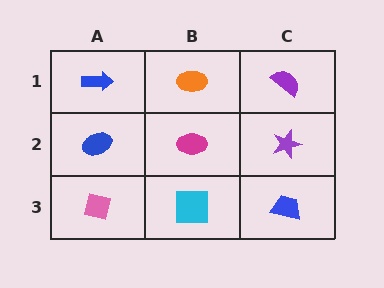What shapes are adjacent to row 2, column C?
A purple semicircle (row 1, column C), a blue trapezoid (row 3, column C), a magenta ellipse (row 2, column B).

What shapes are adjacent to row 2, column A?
A blue arrow (row 1, column A), a pink square (row 3, column A), a magenta ellipse (row 2, column B).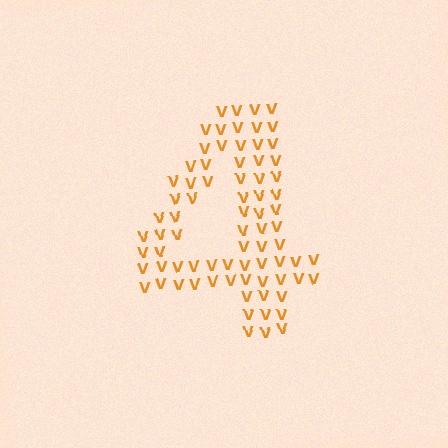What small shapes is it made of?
It is made of small letter V's.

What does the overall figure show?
The overall figure shows the digit 4.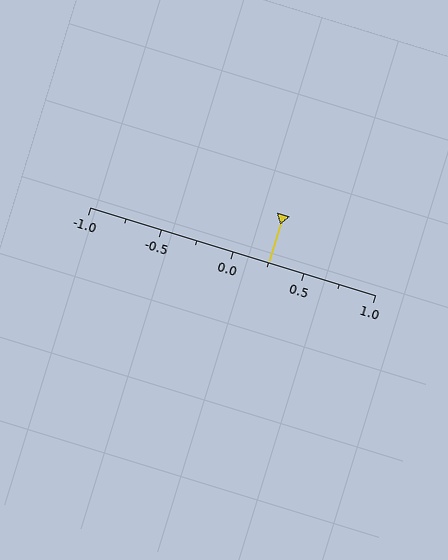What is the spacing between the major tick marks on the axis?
The major ticks are spaced 0.5 apart.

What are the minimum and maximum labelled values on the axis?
The axis runs from -1.0 to 1.0.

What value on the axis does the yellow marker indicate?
The marker indicates approximately 0.25.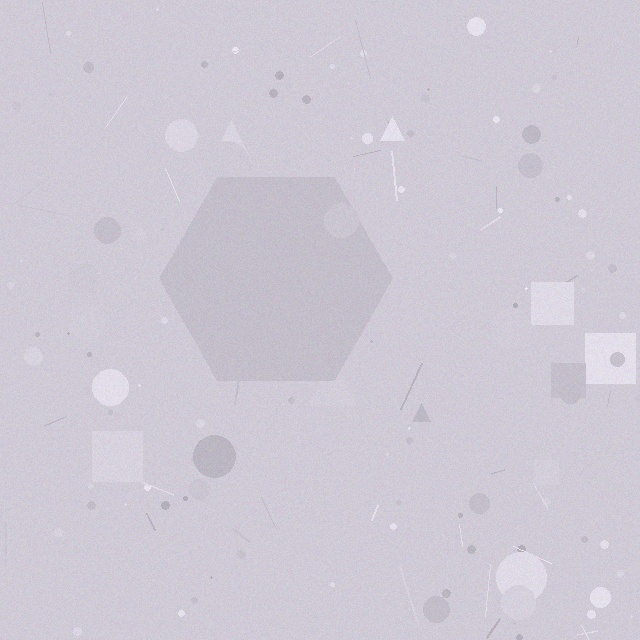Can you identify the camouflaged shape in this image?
The camouflaged shape is a hexagon.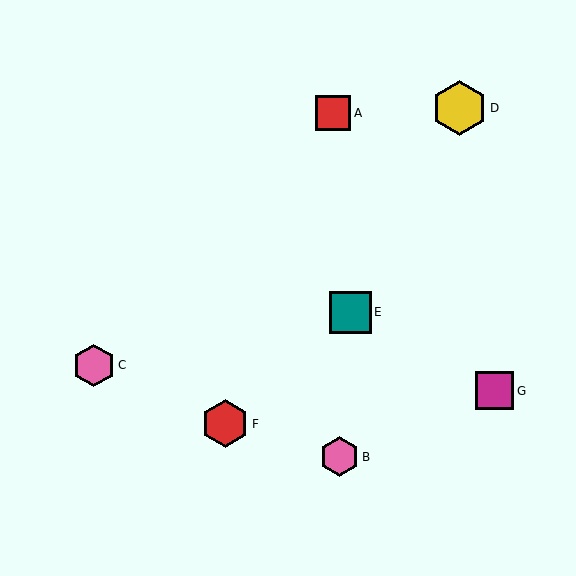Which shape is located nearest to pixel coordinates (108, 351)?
The pink hexagon (labeled C) at (94, 365) is nearest to that location.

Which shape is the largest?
The yellow hexagon (labeled D) is the largest.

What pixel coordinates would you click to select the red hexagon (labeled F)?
Click at (225, 424) to select the red hexagon F.